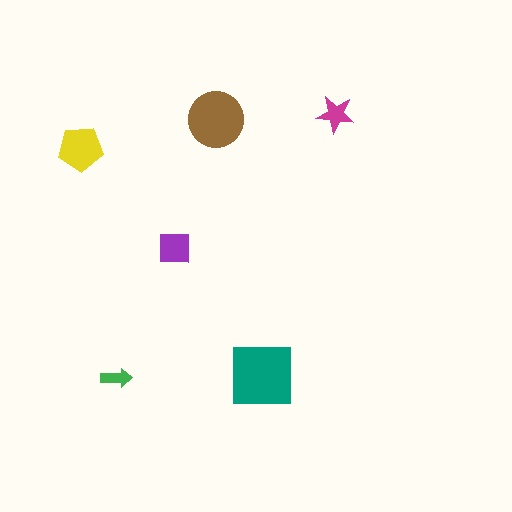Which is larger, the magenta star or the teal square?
The teal square.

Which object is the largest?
The teal square.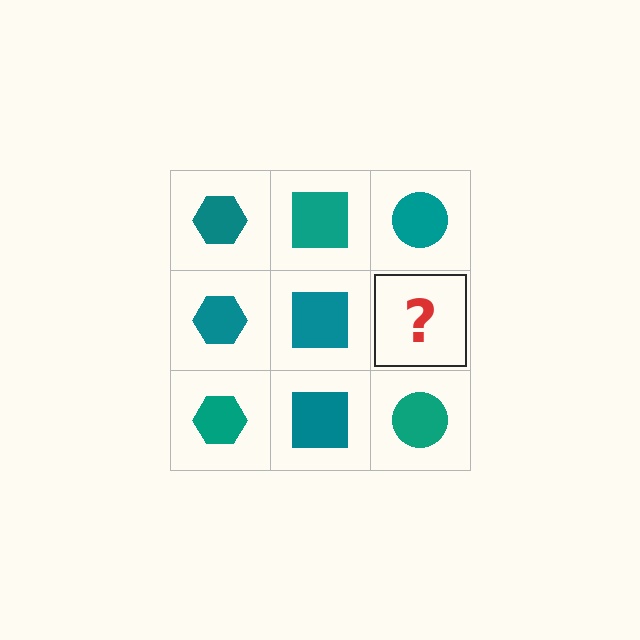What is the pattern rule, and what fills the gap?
The rule is that each column has a consistent shape. The gap should be filled with a teal circle.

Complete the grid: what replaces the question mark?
The question mark should be replaced with a teal circle.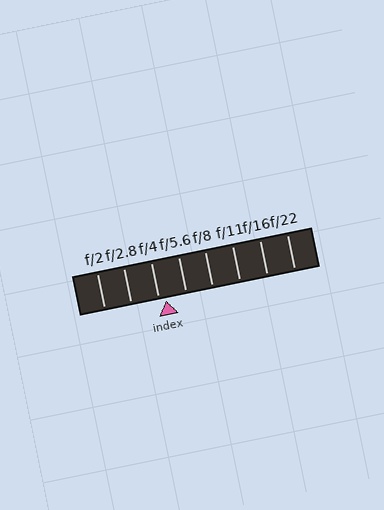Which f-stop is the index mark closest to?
The index mark is closest to f/4.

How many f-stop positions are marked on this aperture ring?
There are 8 f-stop positions marked.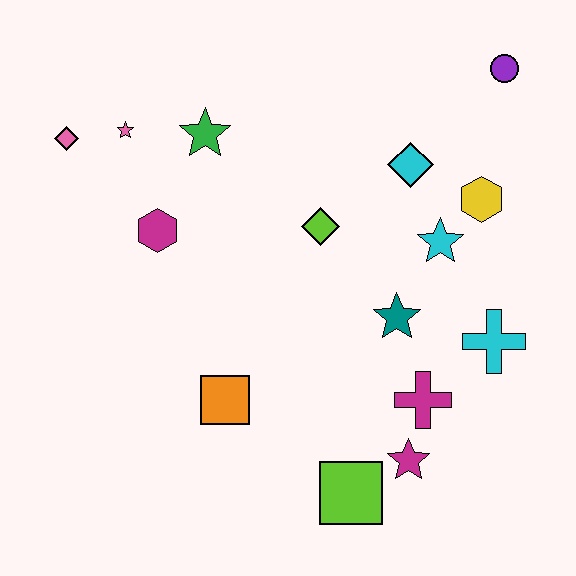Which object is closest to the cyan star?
The yellow hexagon is closest to the cyan star.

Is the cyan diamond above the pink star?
No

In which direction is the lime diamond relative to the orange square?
The lime diamond is above the orange square.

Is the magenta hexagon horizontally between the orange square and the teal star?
No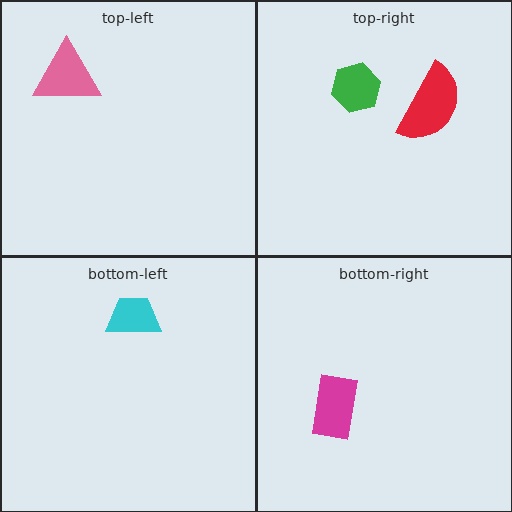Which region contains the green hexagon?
The top-right region.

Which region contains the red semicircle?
The top-right region.